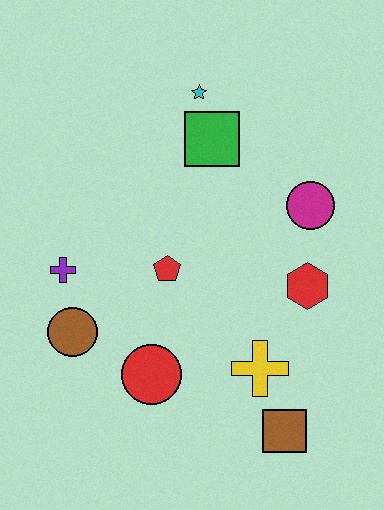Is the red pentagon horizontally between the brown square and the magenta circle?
No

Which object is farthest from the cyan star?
The brown square is farthest from the cyan star.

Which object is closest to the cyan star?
The green square is closest to the cyan star.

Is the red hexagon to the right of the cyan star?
Yes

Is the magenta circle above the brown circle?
Yes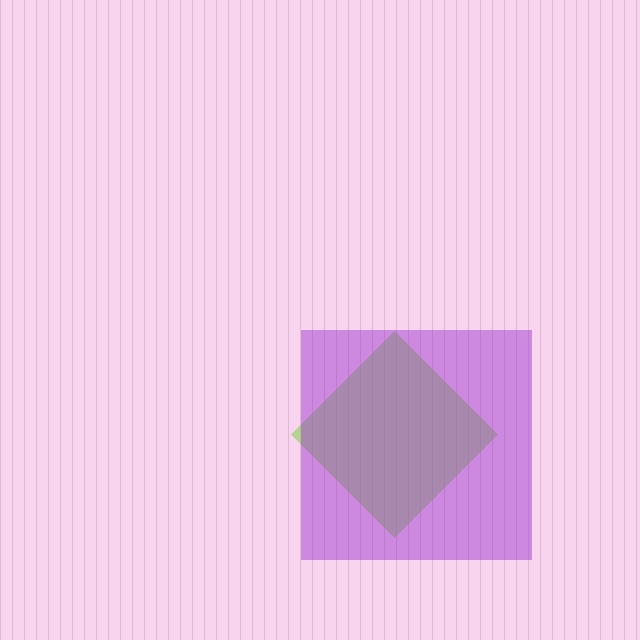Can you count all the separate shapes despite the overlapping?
Yes, there are 2 separate shapes.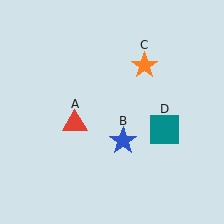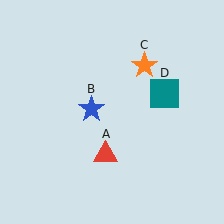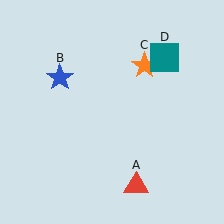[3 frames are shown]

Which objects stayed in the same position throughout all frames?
Orange star (object C) remained stationary.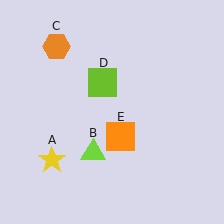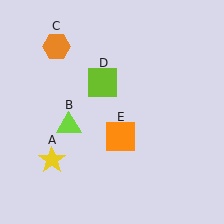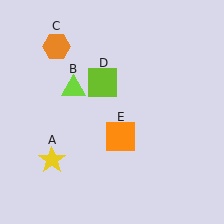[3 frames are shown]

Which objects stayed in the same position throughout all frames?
Yellow star (object A) and orange hexagon (object C) and lime square (object D) and orange square (object E) remained stationary.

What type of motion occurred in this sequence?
The lime triangle (object B) rotated clockwise around the center of the scene.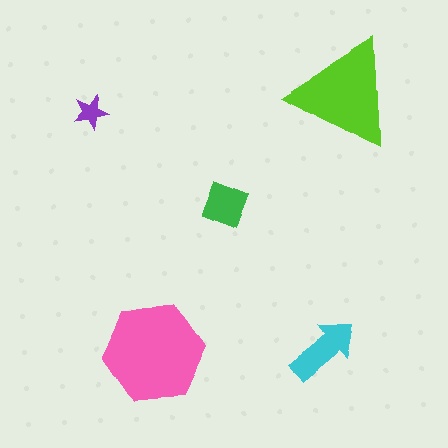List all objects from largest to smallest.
The pink hexagon, the lime triangle, the cyan arrow, the green diamond, the purple star.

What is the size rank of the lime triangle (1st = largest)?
2nd.